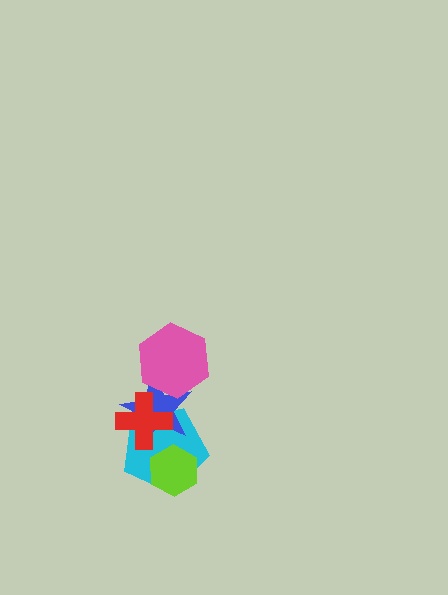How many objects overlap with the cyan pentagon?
3 objects overlap with the cyan pentagon.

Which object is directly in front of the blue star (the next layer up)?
The red cross is directly in front of the blue star.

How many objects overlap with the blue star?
3 objects overlap with the blue star.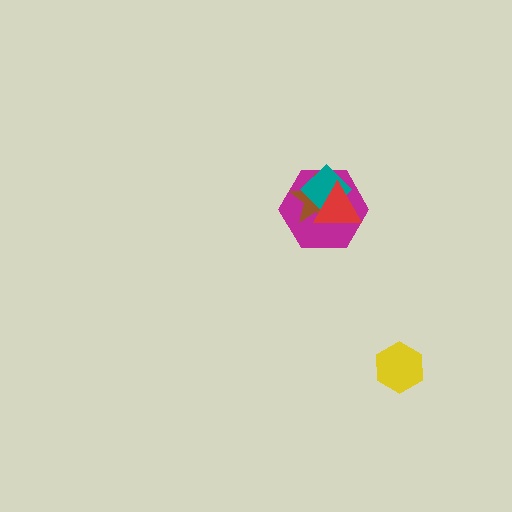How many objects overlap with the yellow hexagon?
0 objects overlap with the yellow hexagon.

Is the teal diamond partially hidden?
Yes, it is partially covered by another shape.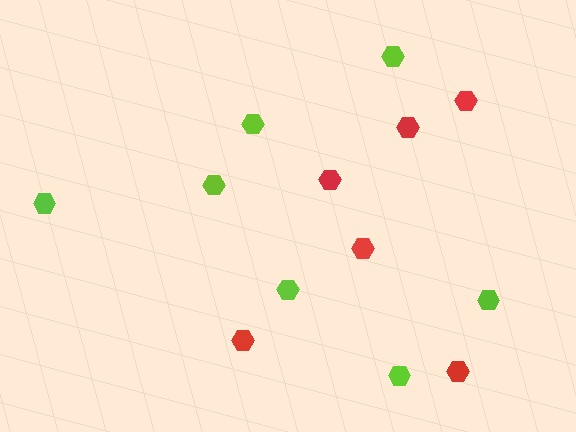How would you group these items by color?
There are 2 groups: one group of red hexagons (6) and one group of lime hexagons (7).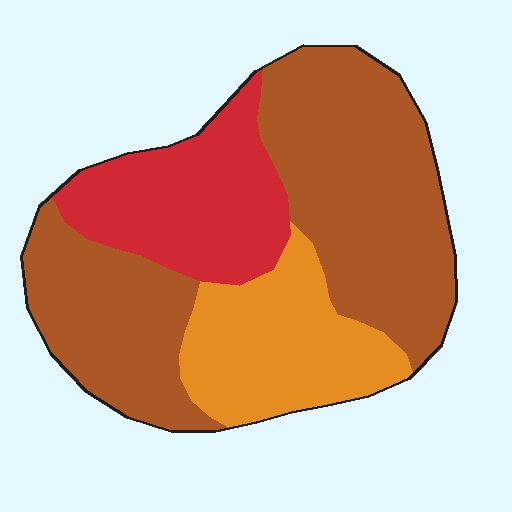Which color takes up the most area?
Brown, at roughly 55%.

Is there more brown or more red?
Brown.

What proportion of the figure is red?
Red takes up about one quarter (1/4) of the figure.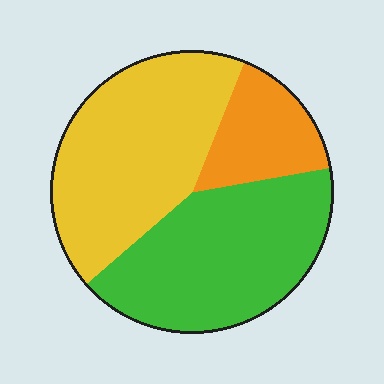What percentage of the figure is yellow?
Yellow takes up between a quarter and a half of the figure.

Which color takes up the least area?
Orange, at roughly 15%.